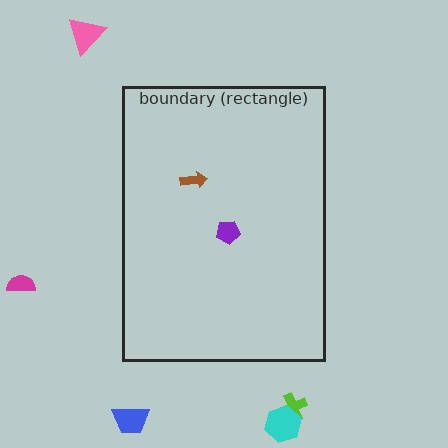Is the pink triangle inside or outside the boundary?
Outside.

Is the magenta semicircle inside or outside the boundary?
Outside.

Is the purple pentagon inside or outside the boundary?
Inside.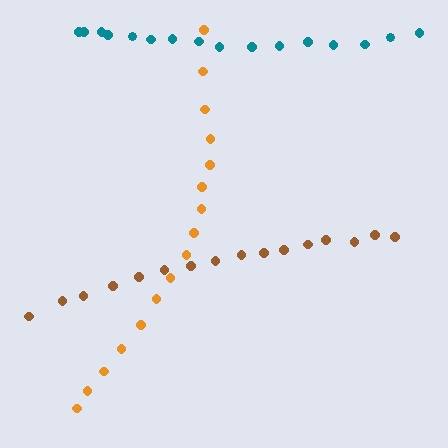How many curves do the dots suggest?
There are 3 distinct paths.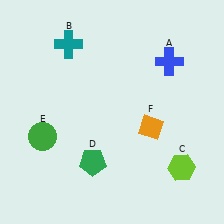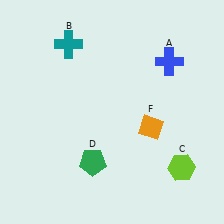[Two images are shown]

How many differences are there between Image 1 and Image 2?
There is 1 difference between the two images.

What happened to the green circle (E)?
The green circle (E) was removed in Image 2. It was in the bottom-left area of Image 1.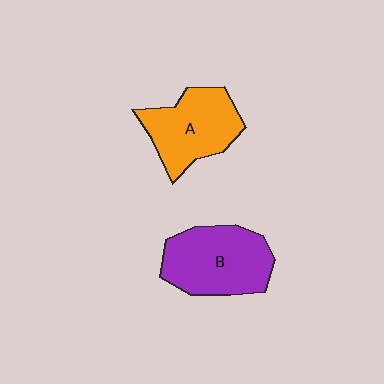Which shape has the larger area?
Shape B (purple).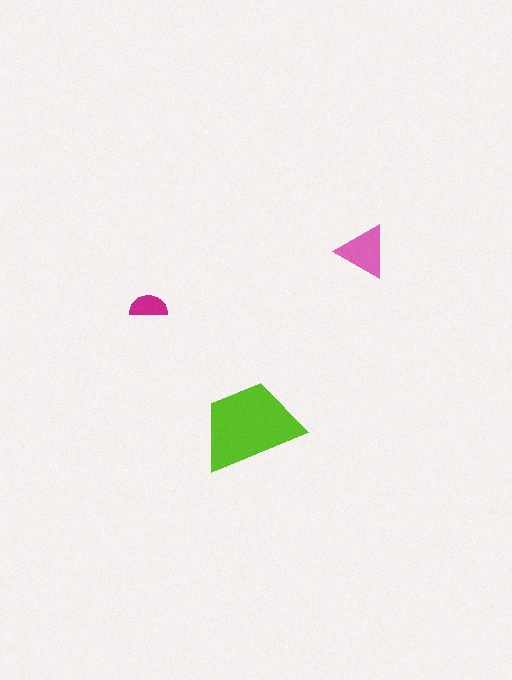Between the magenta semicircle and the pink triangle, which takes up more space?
The pink triangle.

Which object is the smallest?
The magenta semicircle.